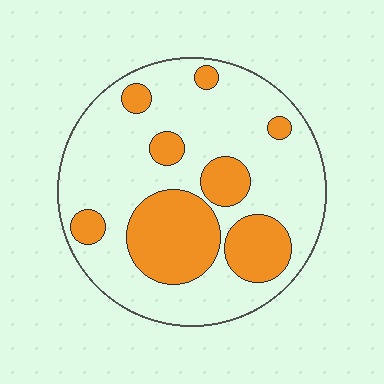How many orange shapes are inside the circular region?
8.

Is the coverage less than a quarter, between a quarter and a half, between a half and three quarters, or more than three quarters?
Between a quarter and a half.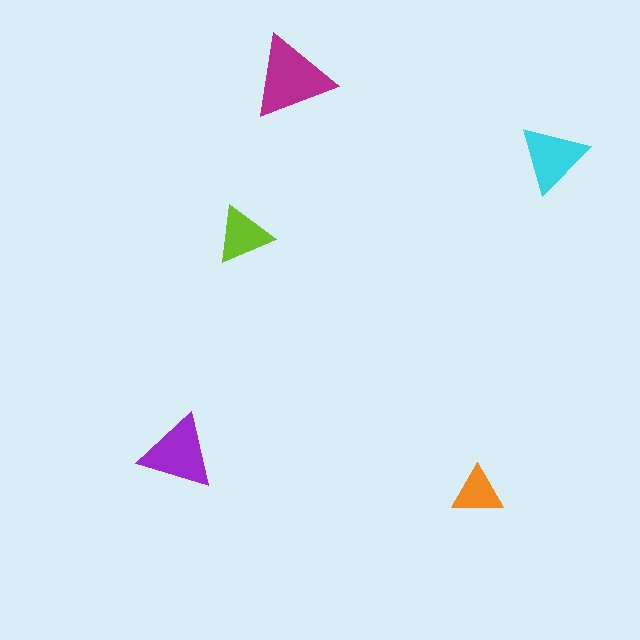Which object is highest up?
The magenta triangle is topmost.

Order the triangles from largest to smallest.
the magenta one, the purple one, the cyan one, the lime one, the orange one.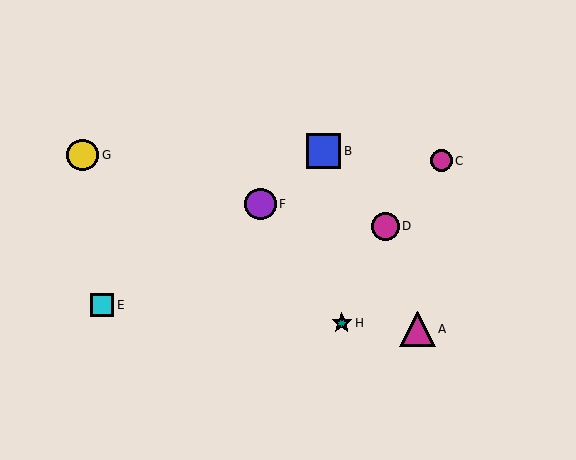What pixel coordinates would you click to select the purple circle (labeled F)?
Click at (261, 204) to select the purple circle F.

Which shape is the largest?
The magenta triangle (labeled A) is the largest.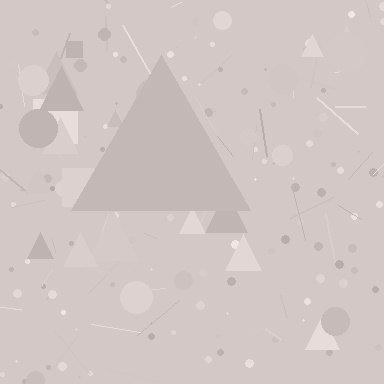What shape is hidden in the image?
A triangle is hidden in the image.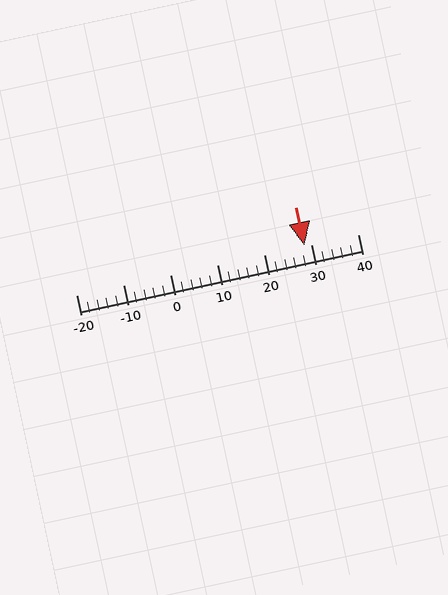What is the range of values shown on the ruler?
The ruler shows values from -20 to 40.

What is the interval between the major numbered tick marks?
The major tick marks are spaced 10 units apart.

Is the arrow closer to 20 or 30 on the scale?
The arrow is closer to 30.